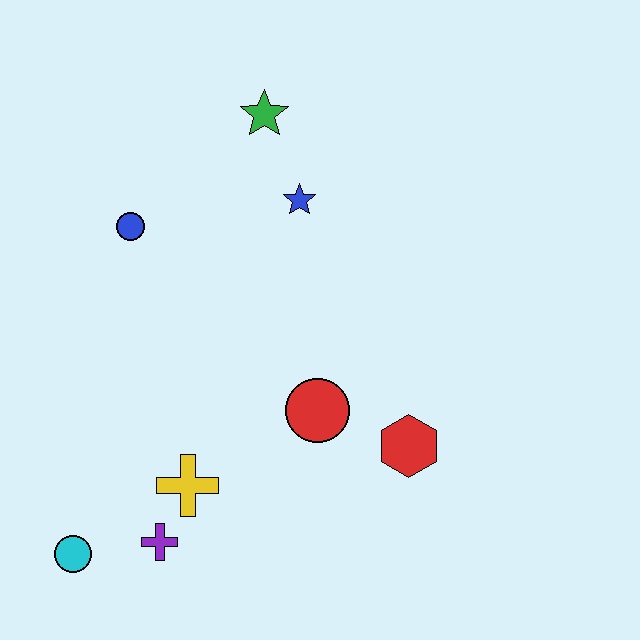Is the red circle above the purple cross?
Yes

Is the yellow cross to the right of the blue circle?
Yes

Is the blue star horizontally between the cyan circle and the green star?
No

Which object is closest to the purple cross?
The yellow cross is closest to the purple cross.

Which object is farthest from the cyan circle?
The green star is farthest from the cyan circle.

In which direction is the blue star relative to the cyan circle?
The blue star is above the cyan circle.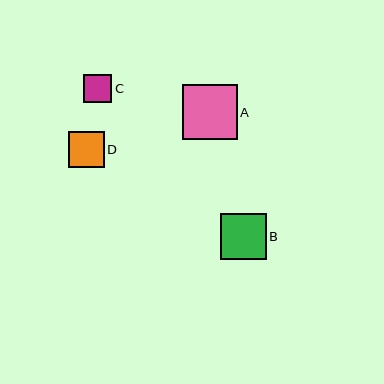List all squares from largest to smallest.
From largest to smallest: A, B, D, C.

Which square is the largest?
Square A is the largest with a size of approximately 55 pixels.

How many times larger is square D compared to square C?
Square D is approximately 1.3 times the size of square C.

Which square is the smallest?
Square C is the smallest with a size of approximately 28 pixels.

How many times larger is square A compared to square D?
Square A is approximately 1.6 times the size of square D.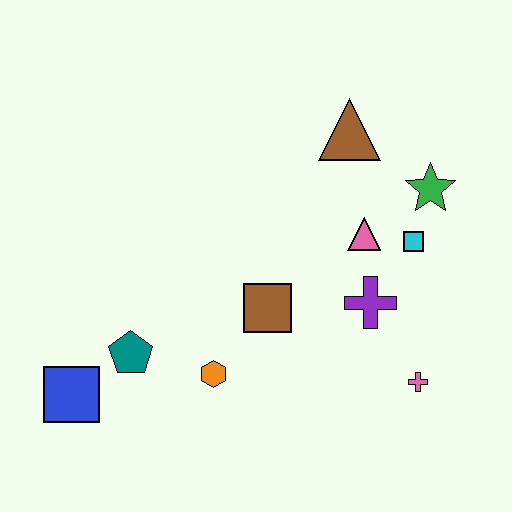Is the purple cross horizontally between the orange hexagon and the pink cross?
Yes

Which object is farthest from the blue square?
The green star is farthest from the blue square.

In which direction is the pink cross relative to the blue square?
The pink cross is to the right of the blue square.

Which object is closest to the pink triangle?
The cyan square is closest to the pink triangle.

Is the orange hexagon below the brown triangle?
Yes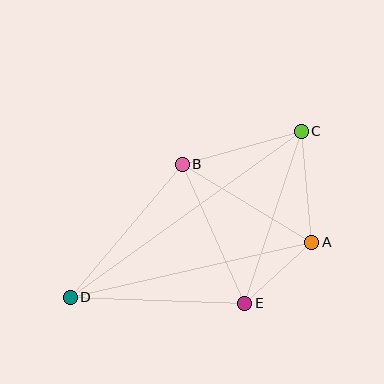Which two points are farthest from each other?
Points C and D are farthest from each other.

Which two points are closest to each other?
Points A and E are closest to each other.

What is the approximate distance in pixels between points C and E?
The distance between C and E is approximately 181 pixels.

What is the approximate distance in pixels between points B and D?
The distance between B and D is approximately 174 pixels.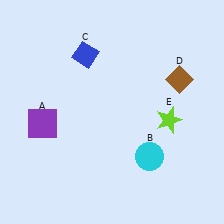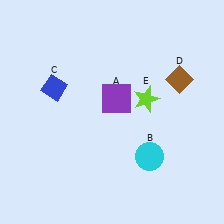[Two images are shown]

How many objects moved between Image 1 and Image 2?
3 objects moved between the two images.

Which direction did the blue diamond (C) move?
The blue diamond (C) moved down.